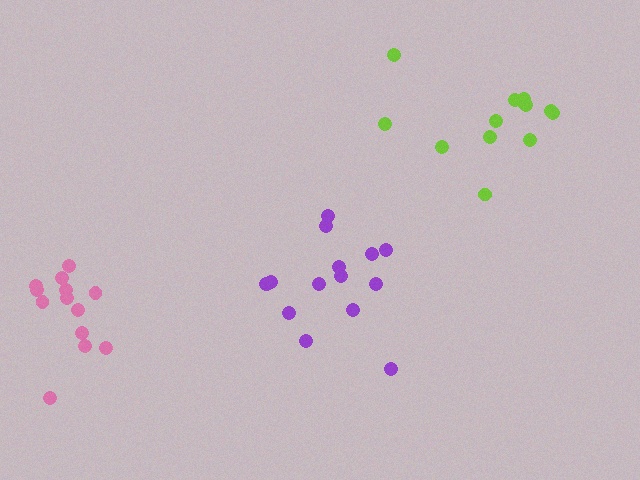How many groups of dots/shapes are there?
There are 3 groups.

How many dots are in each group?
Group 1: 13 dots, Group 2: 13 dots, Group 3: 15 dots (41 total).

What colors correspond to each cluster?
The clusters are colored: lime, pink, purple.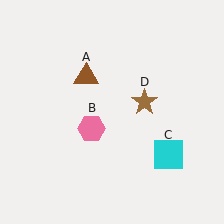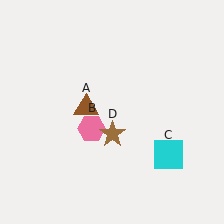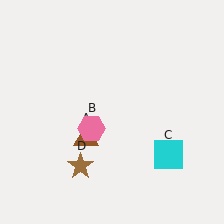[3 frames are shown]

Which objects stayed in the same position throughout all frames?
Pink hexagon (object B) and cyan square (object C) remained stationary.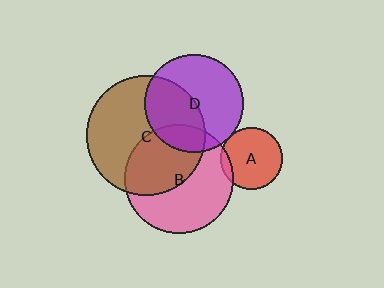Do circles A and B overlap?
Yes.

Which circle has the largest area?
Circle C (brown).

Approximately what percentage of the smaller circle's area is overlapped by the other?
Approximately 10%.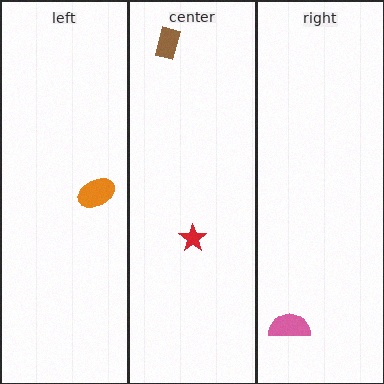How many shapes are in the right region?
1.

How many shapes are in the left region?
1.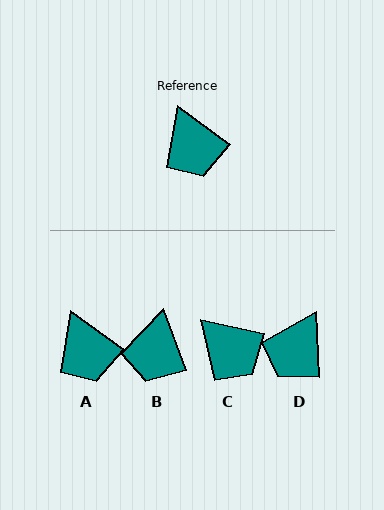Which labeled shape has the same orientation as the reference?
A.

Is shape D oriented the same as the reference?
No, it is off by about 51 degrees.